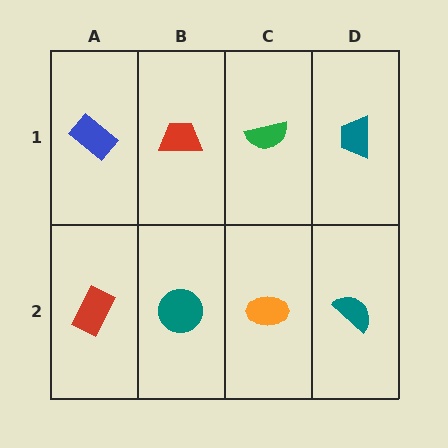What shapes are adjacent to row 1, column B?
A teal circle (row 2, column B), a blue rectangle (row 1, column A), a green semicircle (row 1, column C).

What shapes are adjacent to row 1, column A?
A red rectangle (row 2, column A), a red trapezoid (row 1, column B).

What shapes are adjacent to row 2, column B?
A red trapezoid (row 1, column B), a red rectangle (row 2, column A), an orange ellipse (row 2, column C).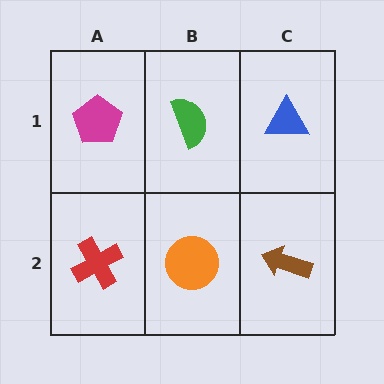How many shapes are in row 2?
3 shapes.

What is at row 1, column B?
A green semicircle.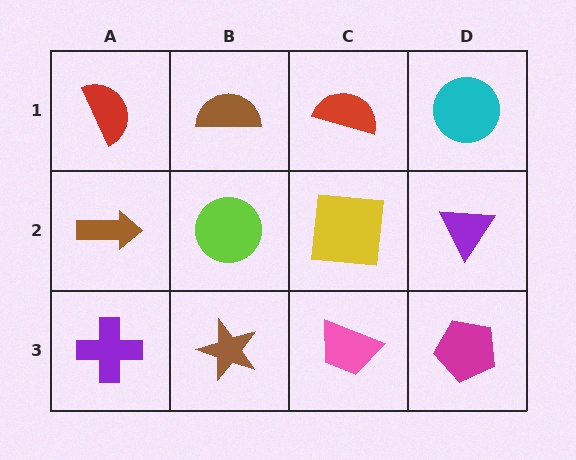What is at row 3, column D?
A magenta pentagon.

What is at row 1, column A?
A red semicircle.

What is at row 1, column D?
A cyan circle.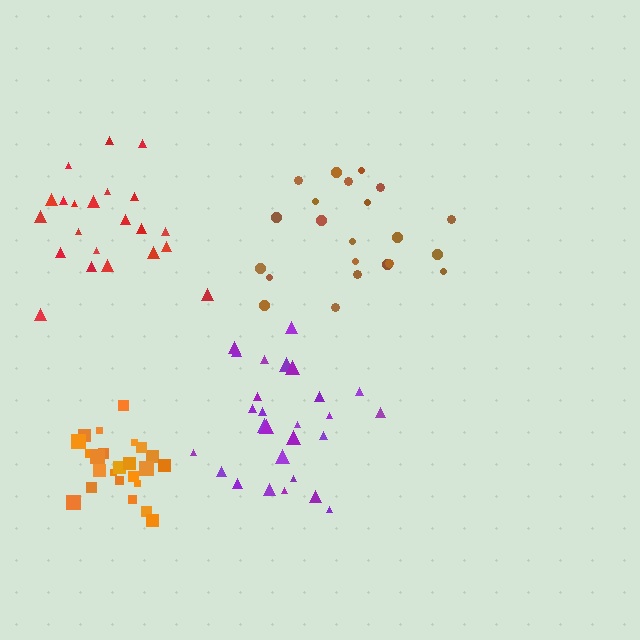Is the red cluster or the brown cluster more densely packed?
Red.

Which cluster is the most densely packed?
Orange.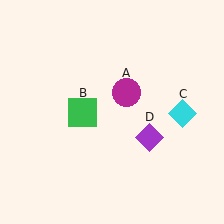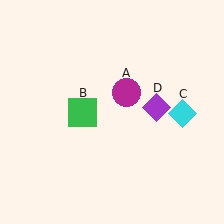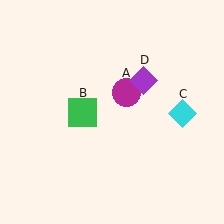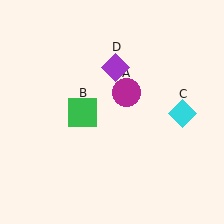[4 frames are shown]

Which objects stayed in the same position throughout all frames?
Magenta circle (object A) and green square (object B) and cyan diamond (object C) remained stationary.